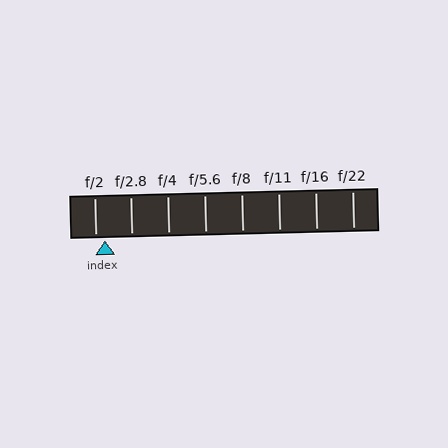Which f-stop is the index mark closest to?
The index mark is closest to f/2.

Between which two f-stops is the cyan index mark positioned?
The index mark is between f/2 and f/2.8.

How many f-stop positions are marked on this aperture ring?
There are 8 f-stop positions marked.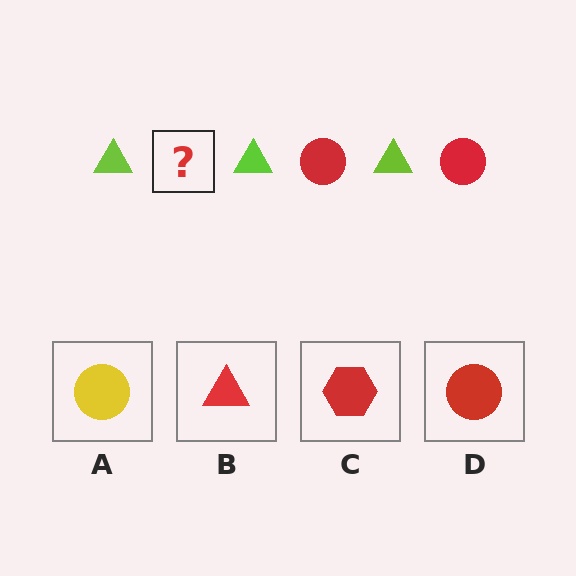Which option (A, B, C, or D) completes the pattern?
D.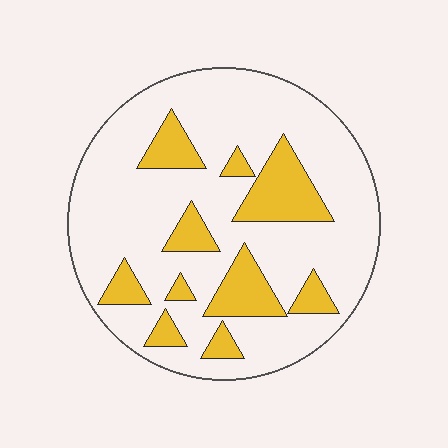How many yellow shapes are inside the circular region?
10.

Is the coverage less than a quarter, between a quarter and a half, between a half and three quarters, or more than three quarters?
Less than a quarter.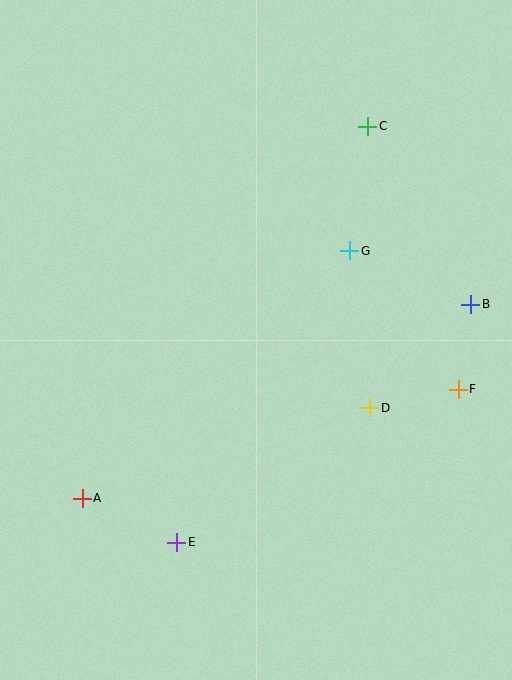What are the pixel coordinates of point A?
Point A is at (82, 498).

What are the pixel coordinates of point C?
Point C is at (368, 126).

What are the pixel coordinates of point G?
Point G is at (350, 251).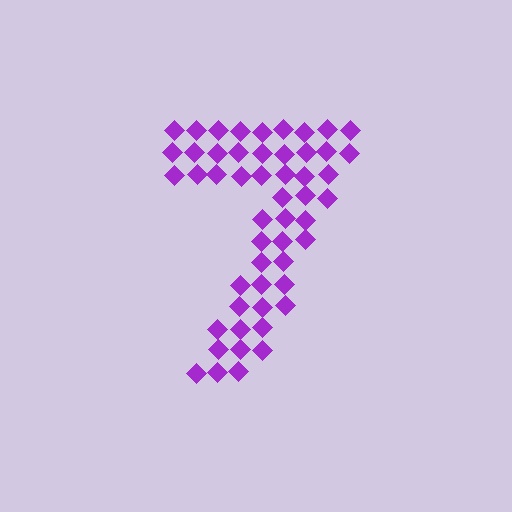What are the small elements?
The small elements are diamonds.